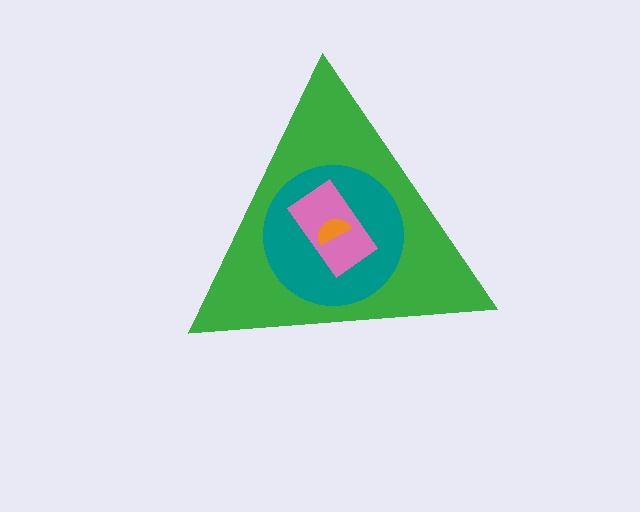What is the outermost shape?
The green triangle.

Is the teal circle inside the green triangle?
Yes.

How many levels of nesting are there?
4.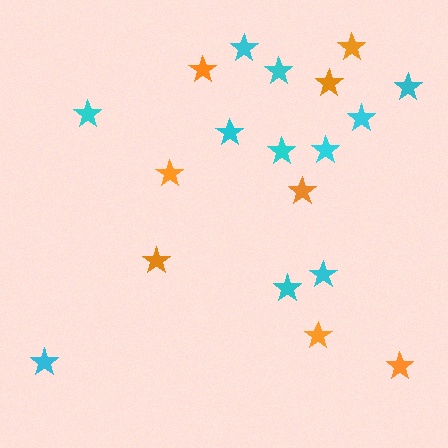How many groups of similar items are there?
There are 2 groups: one group of orange stars (8) and one group of cyan stars (11).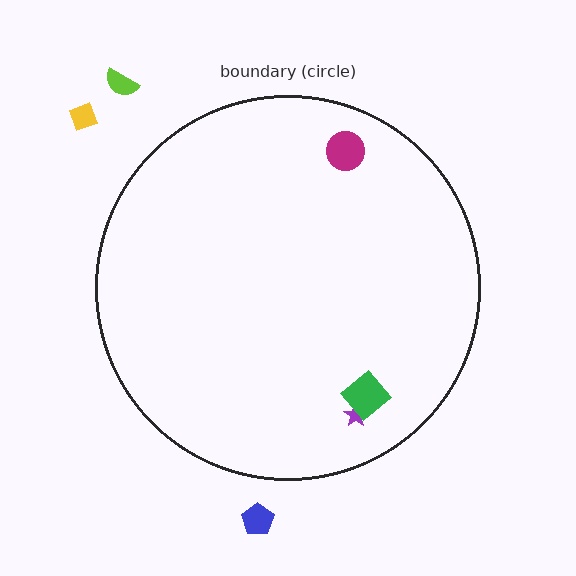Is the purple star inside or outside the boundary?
Inside.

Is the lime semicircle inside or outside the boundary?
Outside.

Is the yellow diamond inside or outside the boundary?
Outside.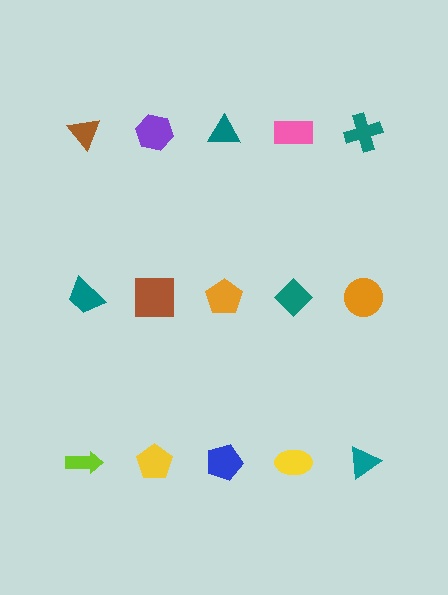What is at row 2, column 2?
A brown square.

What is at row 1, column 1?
A brown triangle.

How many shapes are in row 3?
5 shapes.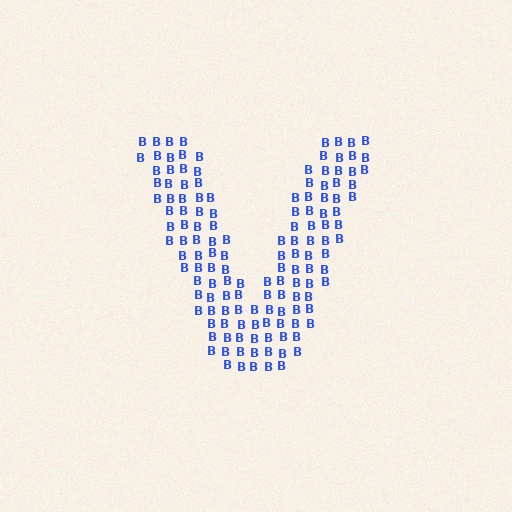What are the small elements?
The small elements are letter B's.